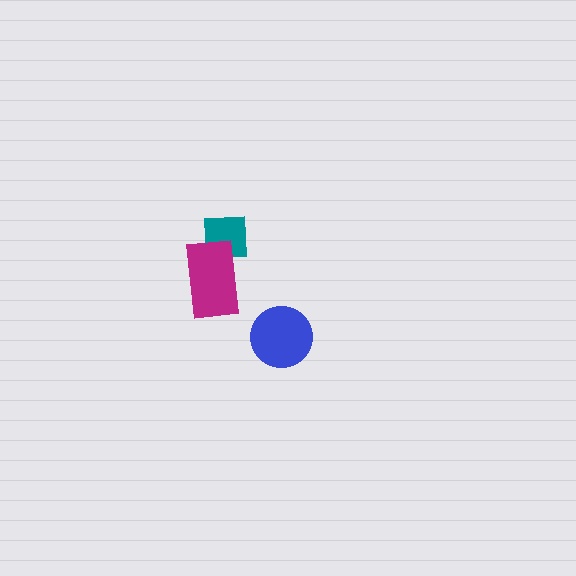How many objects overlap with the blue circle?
0 objects overlap with the blue circle.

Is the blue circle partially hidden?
No, no other shape covers it.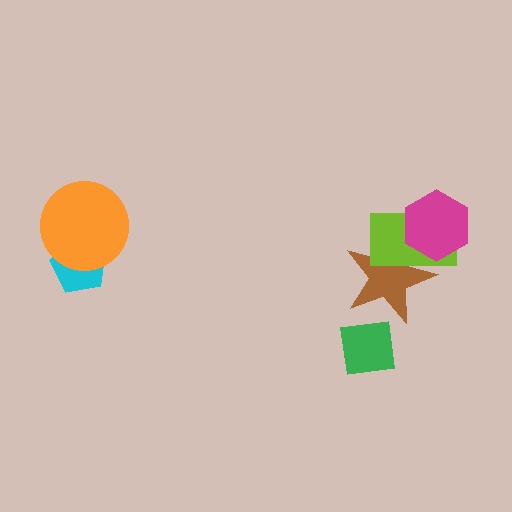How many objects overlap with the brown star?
3 objects overlap with the brown star.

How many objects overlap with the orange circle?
1 object overlaps with the orange circle.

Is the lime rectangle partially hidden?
Yes, it is partially covered by another shape.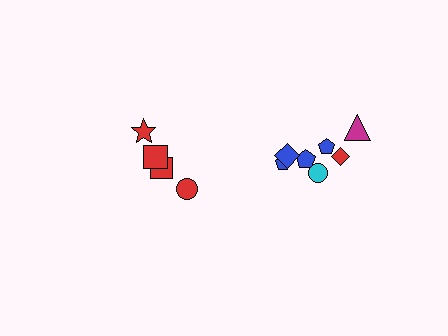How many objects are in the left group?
There are 4 objects.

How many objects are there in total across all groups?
There are 11 objects.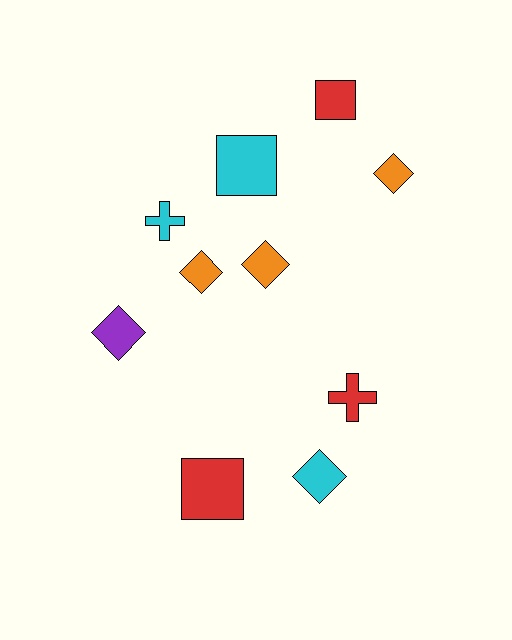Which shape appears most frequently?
Diamond, with 5 objects.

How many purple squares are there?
There are no purple squares.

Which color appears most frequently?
Red, with 3 objects.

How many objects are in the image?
There are 10 objects.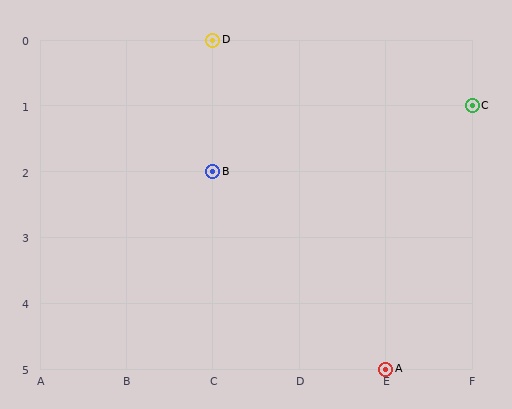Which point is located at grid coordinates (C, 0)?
Point D is at (C, 0).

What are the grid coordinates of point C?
Point C is at grid coordinates (F, 1).